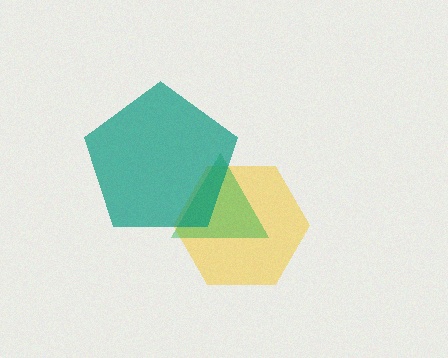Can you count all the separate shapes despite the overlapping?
Yes, there are 3 separate shapes.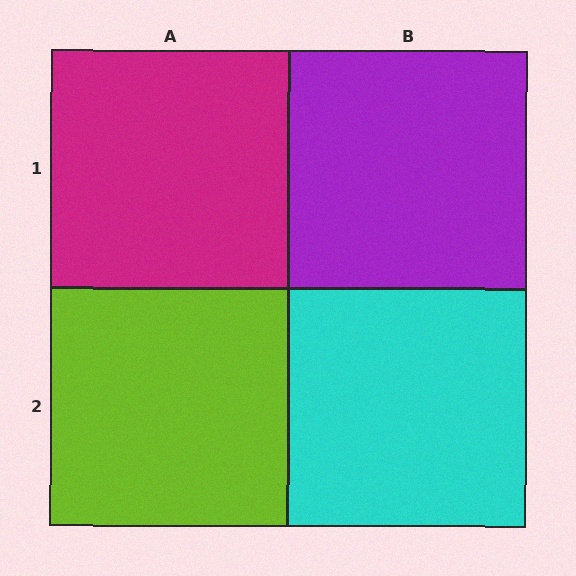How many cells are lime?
1 cell is lime.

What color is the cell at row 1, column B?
Purple.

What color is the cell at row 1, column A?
Magenta.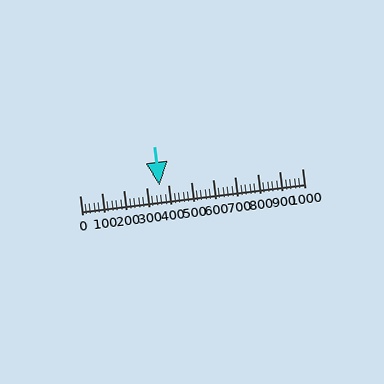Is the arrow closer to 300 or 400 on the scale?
The arrow is closer to 400.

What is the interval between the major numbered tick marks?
The major tick marks are spaced 100 units apart.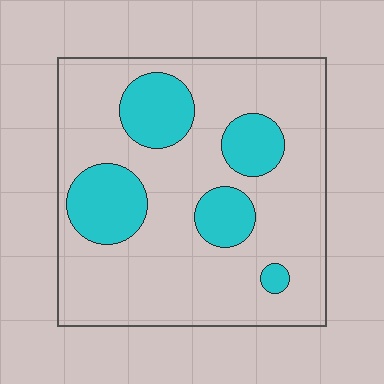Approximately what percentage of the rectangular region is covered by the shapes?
Approximately 25%.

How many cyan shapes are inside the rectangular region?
5.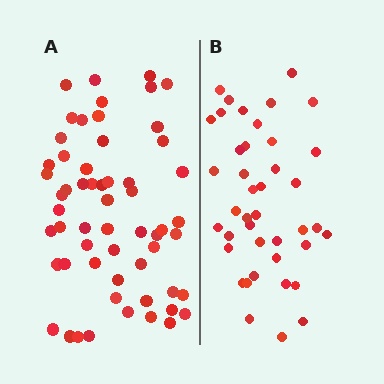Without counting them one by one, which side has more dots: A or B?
Region A (the left region) has more dots.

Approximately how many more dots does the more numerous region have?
Region A has approximately 15 more dots than region B.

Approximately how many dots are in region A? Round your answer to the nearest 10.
About 60 dots. (The exact count is 58, which rounds to 60.)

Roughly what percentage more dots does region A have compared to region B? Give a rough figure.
About 40% more.